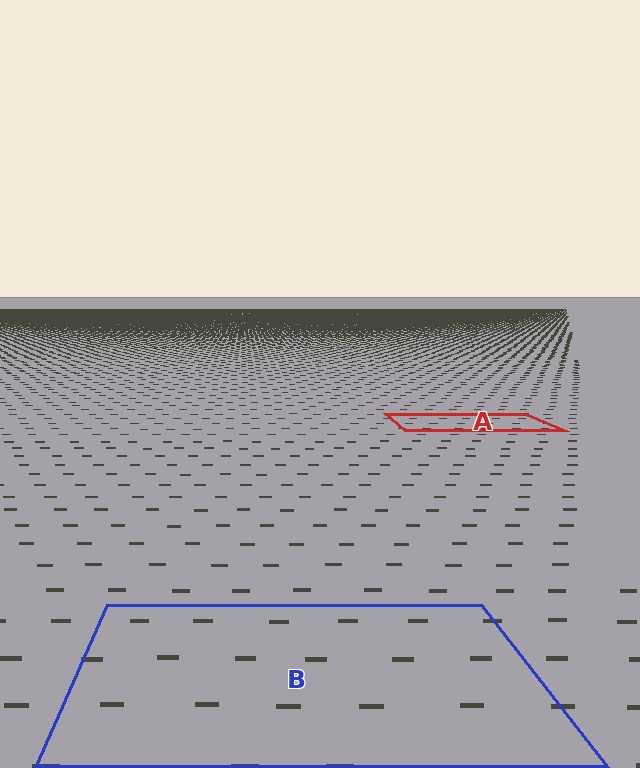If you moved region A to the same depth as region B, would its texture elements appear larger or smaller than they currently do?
They would appear larger. At a closer depth, the same texture elements are projected at a bigger on-screen size.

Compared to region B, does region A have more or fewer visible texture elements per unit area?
Region A has more texture elements per unit area — they are packed more densely because it is farther away.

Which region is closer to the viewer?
Region B is closer. The texture elements there are larger and more spread out.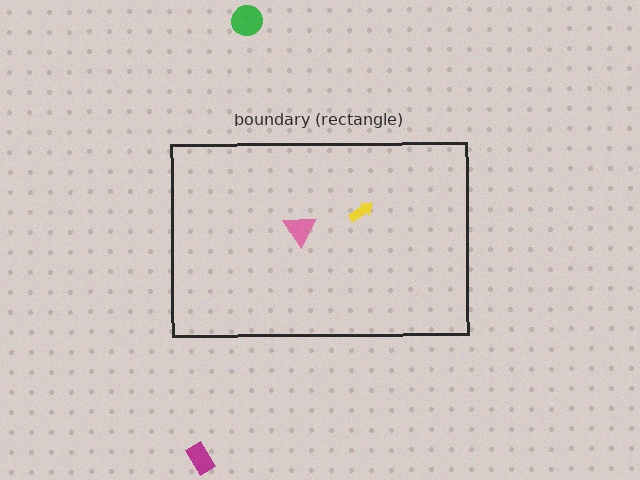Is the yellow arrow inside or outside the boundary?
Inside.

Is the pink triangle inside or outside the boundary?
Inside.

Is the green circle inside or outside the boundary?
Outside.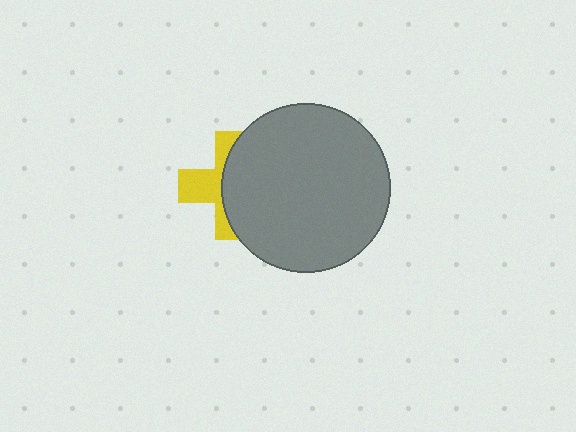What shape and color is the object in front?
The object in front is a gray circle.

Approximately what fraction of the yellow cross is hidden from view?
Roughly 59% of the yellow cross is hidden behind the gray circle.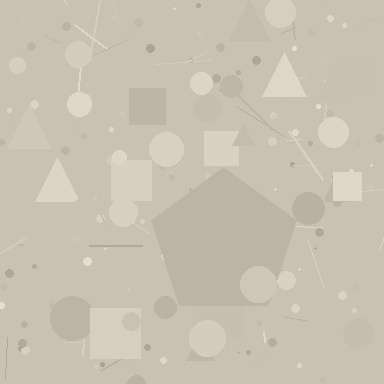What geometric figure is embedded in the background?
A pentagon is embedded in the background.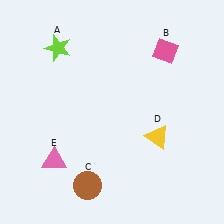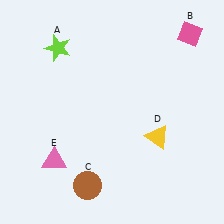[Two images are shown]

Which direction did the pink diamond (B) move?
The pink diamond (B) moved right.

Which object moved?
The pink diamond (B) moved right.